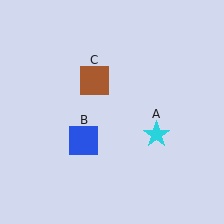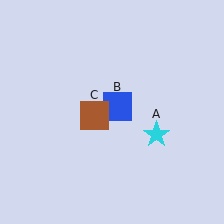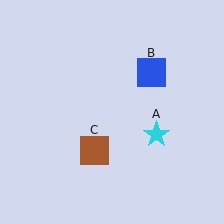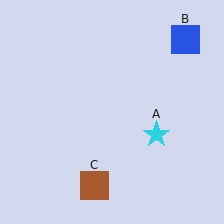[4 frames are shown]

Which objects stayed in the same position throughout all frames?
Cyan star (object A) remained stationary.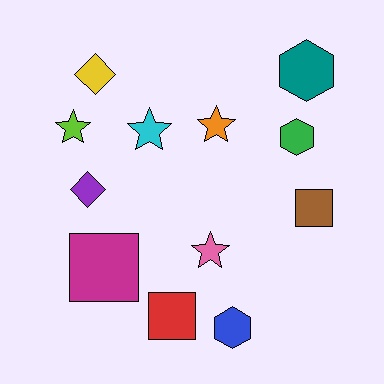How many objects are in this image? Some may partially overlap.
There are 12 objects.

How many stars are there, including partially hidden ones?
There are 4 stars.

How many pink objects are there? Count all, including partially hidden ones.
There is 1 pink object.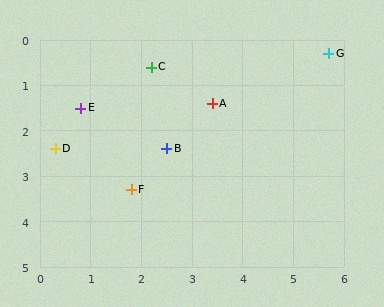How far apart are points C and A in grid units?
Points C and A are about 1.4 grid units apart.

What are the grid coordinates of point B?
Point B is at approximately (2.5, 2.4).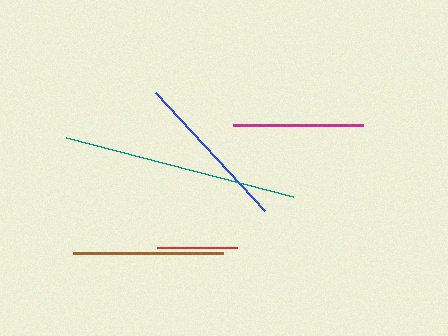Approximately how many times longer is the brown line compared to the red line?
The brown line is approximately 1.9 times the length of the red line.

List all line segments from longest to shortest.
From longest to shortest: teal, blue, brown, magenta, red.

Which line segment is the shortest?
The red line is the shortest at approximately 80 pixels.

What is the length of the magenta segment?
The magenta segment is approximately 130 pixels long.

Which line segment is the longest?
The teal line is the longest at approximately 234 pixels.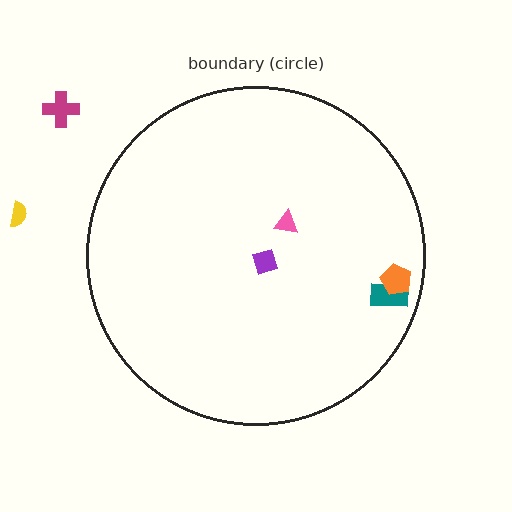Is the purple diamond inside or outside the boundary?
Inside.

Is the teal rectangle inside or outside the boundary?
Inside.